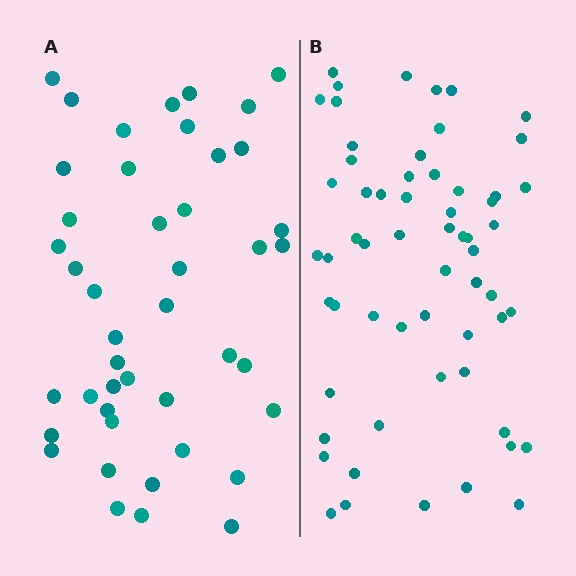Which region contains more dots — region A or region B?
Region B (the right region) has more dots.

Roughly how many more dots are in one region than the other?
Region B has approximately 15 more dots than region A.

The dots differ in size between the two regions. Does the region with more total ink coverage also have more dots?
No. Region A has more total ink coverage because its dots are larger, but region B actually contains more individual dots. Total area can be misleading — the number of items is what matters here.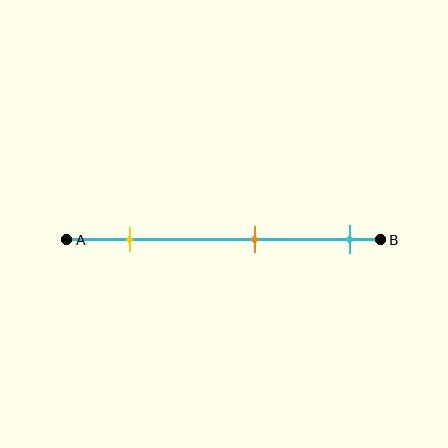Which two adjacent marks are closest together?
The orange and cyan marks are the closest adjacent pair.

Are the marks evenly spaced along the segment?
Yes, the marks are approximately evenly spaced.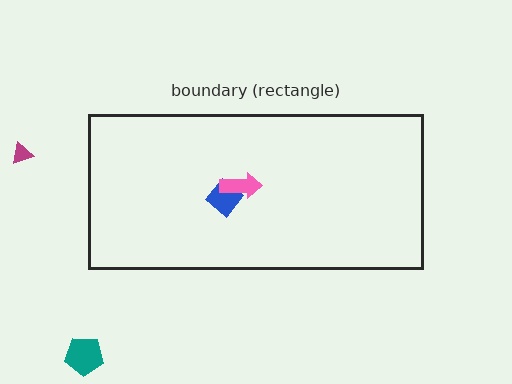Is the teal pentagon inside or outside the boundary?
Outside.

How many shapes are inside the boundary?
2 inside, 2 outside.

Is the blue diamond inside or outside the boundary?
Inside.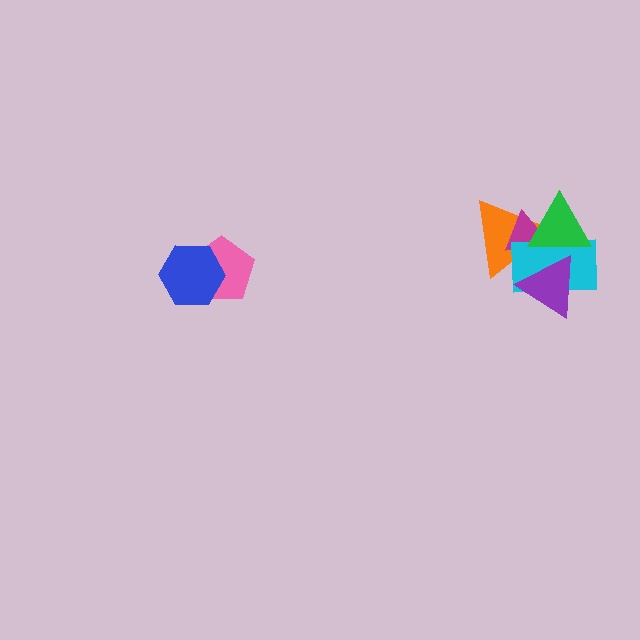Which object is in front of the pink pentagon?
The blue hexagon is in front of the pink pentagon.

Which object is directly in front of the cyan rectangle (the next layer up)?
The green triangle is directly in front of the cyan rectangle.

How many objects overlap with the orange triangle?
4 objects overlap with the orange triangle.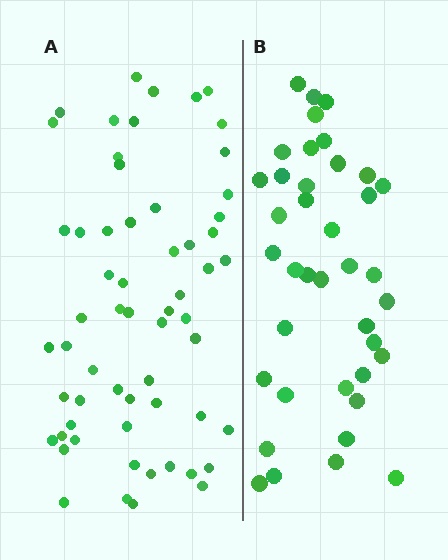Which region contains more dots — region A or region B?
Region A (the left region) has more dots.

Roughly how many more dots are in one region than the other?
Region A has approximately 20 more dots than region B.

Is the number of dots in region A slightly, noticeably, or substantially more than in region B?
Region A has substantially more. The ratio is roughly 1.5 to 1.